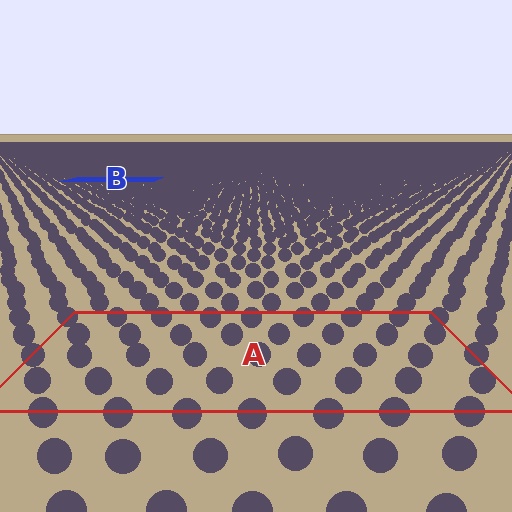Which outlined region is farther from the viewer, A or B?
Region B is farther from the viewer — the texture elements inside it appear smaller and more densely packed.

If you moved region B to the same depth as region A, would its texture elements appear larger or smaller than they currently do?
They would appear larger. At a closer depth, the same texture elements are projected at a bigger on-screen size.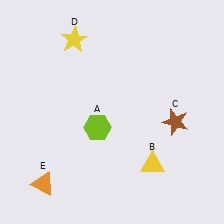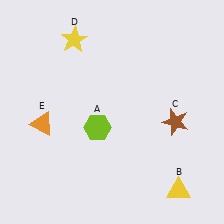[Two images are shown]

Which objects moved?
The objects that moved are: the yellow triangle (B), the orange triangle (E).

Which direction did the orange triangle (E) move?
The orange triangle (E) moved up.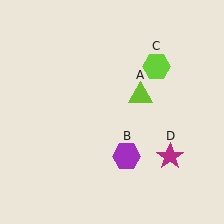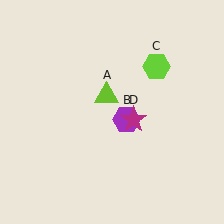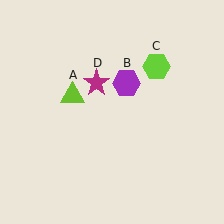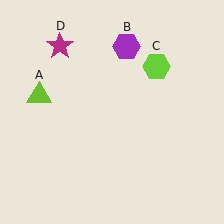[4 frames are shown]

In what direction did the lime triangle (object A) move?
The lime triangle (object A) moved left.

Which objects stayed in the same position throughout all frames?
Lime hexagon (object C) remained stationary.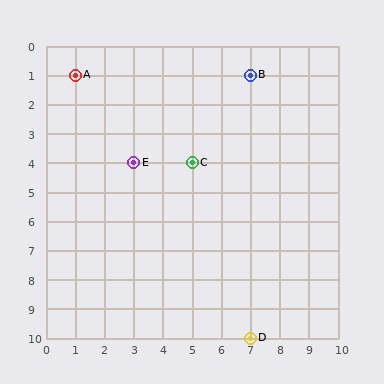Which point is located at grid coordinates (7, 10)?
Point D is at (7, 10).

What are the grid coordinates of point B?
Point B is at grid coordinates (7, 1).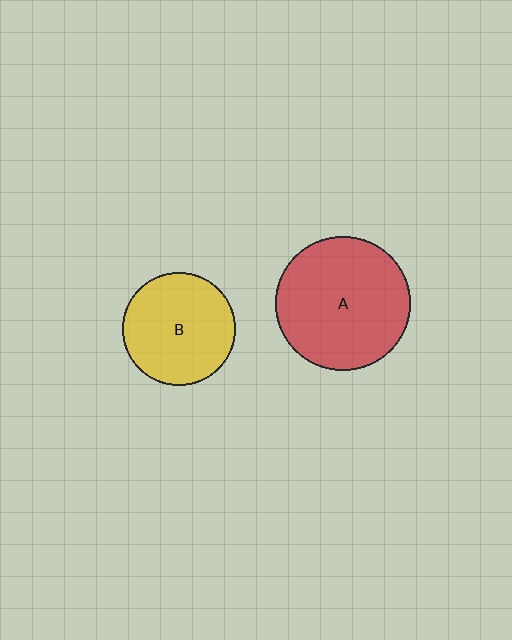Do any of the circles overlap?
No, none of the circles overlap.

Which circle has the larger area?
Circle A (red).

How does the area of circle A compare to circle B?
Approximately 1.4 times.